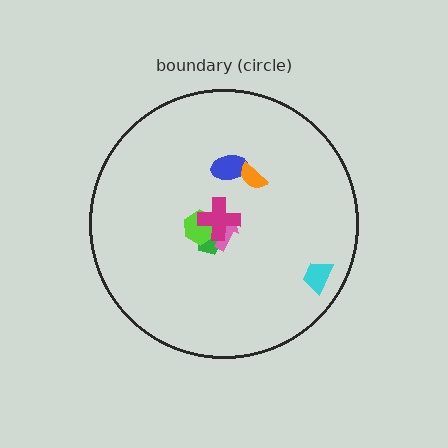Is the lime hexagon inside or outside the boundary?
Inside.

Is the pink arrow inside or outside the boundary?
Inside.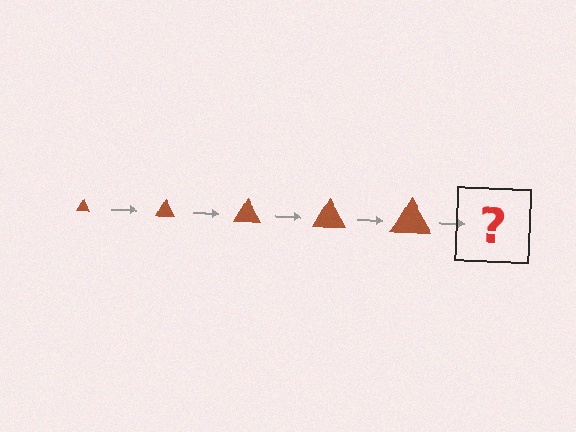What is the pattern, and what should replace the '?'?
The pattern is that the triangle gets progressively larger each step. The '?' should be a brown triangle, larger than the previous one.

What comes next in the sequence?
The next element should be a brown triangle, larger than the previous one.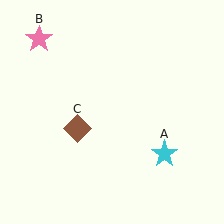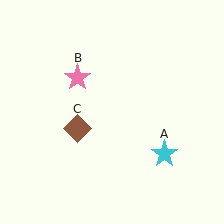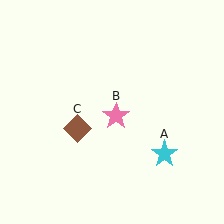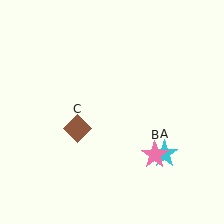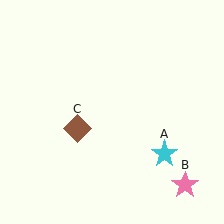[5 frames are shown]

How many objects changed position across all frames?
1 object changed position: pink star (object B).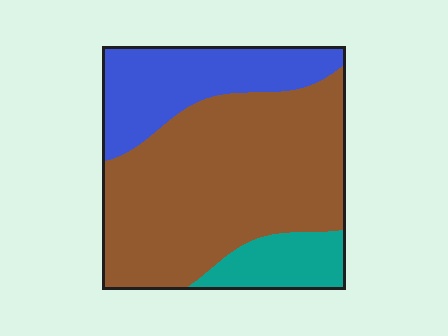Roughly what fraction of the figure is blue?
Blue covers about 25% of the figure.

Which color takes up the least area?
Teal, at roughly 10%.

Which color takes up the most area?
Brown, at roughly 65%.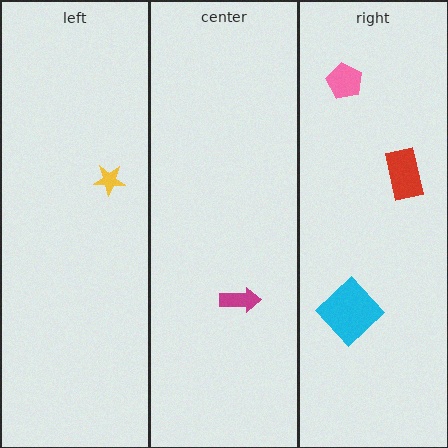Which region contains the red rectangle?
The right region.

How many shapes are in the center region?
1.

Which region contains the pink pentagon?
The right region.